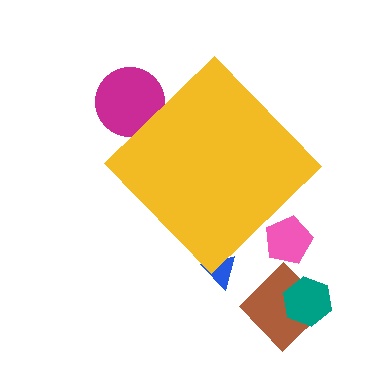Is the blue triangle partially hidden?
Yes, the blue triangle is partially hidden behind the yellow diamond.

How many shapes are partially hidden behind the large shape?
3 shapes are partially hidden.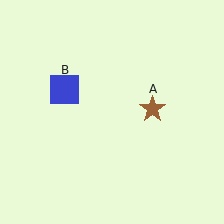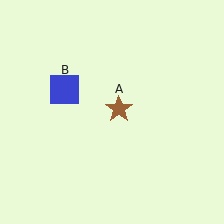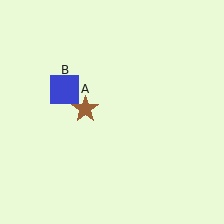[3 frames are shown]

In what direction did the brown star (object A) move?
The brown star (object A) moved left.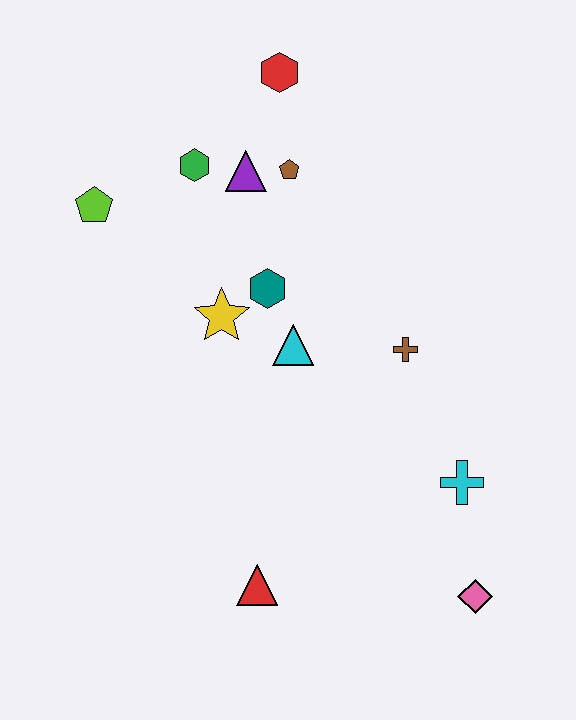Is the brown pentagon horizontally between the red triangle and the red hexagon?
No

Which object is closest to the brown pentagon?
The purple triangle is closest to the brown pentagon.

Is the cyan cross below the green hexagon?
Yes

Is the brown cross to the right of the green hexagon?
Yes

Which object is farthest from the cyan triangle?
The pink diamond is farthest from the cyan triangle.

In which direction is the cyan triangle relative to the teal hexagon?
The cyan triangle is below the teal hexagon.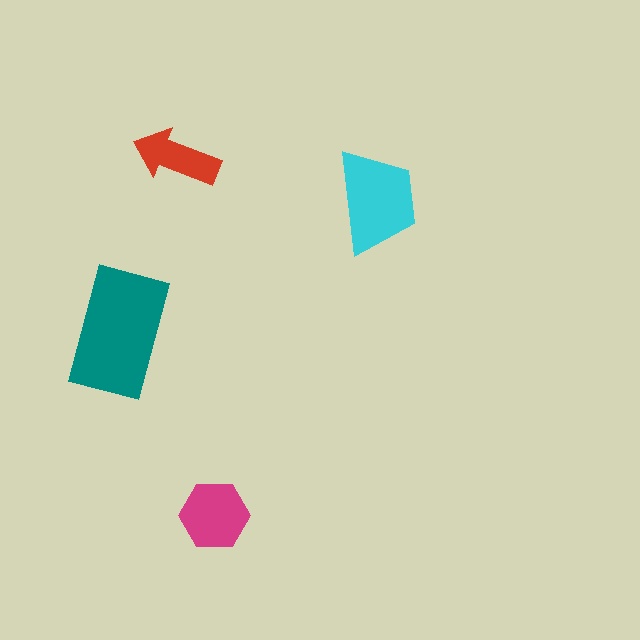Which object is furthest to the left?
The teal rectangle is leftmost.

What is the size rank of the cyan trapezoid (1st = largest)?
2nd.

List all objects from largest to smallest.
The teal rectangle, the cyan trapezoid, the magenta hexagon, the red arrow.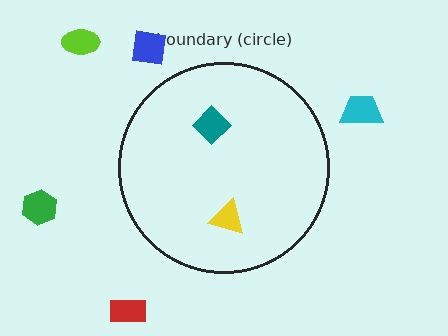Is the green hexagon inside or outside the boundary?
Outside.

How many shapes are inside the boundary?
2 inside, 5 outside.